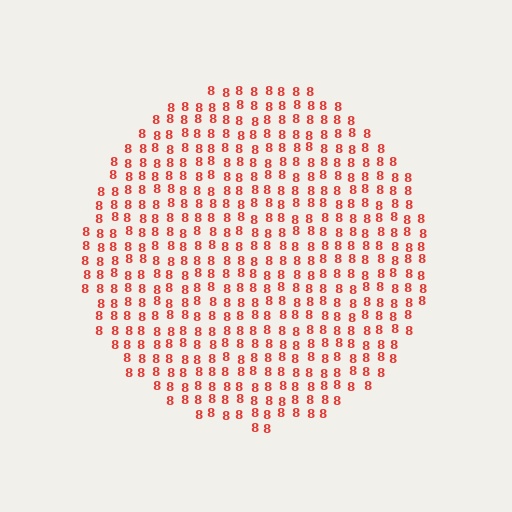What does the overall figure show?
The overall figure shows a circle.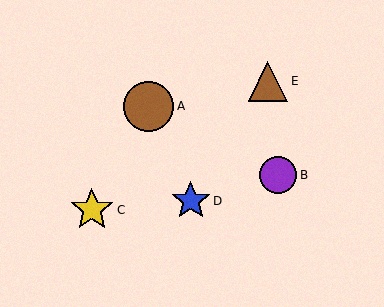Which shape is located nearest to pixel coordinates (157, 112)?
The brown circle (labeled A) at (149, 106) is nearest to that location.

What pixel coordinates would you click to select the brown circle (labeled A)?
Click at (149, 106) to select the brown circle A.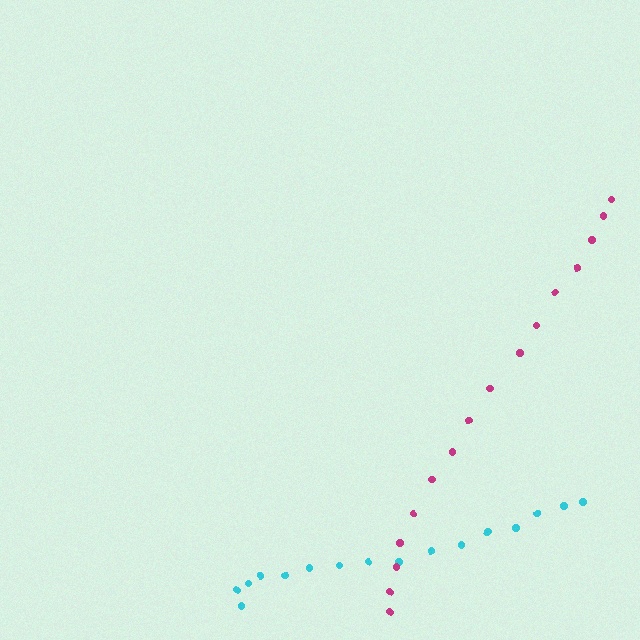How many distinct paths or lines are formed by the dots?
There are 2 distinct paths.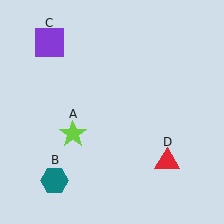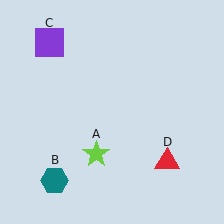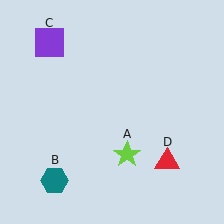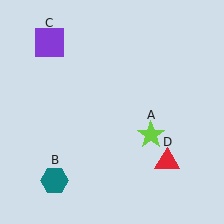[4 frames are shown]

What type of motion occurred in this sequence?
The lime star (object A) rotated counterclockwise around the center of the scene.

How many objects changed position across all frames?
1 object changed position: lime star (object A).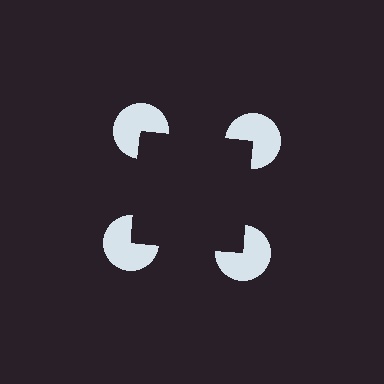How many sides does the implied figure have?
4 sides.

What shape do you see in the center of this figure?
An illusory square — its edges are inferred from the aligned wedge cuts in the pac-man discs, not physically drawn.